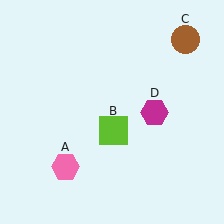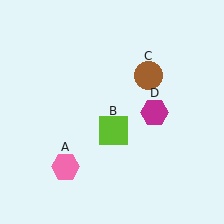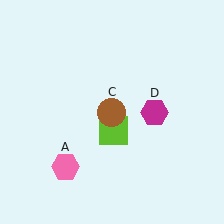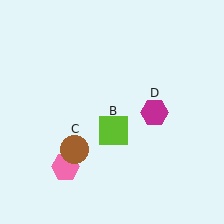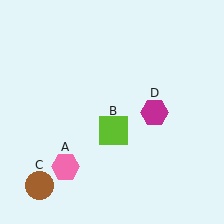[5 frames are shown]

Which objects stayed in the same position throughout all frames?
Pink hexagon (object A) and lime square (object B) and magenta hexagon (object D) remained stationary.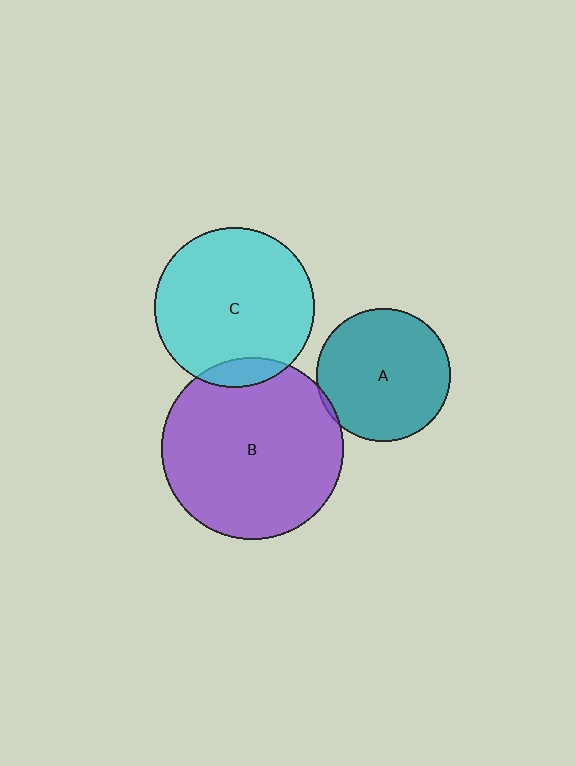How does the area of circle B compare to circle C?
Approximately 1.3 times.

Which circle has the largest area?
Circle B (purple).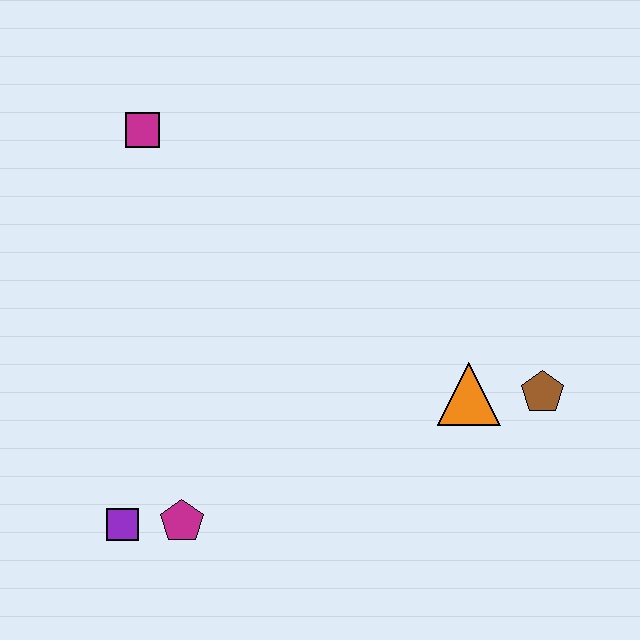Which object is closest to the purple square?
The magenta pentagon is closest to the purple square.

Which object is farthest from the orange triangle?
The magenta square is farthest from the orange triangle.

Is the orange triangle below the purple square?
No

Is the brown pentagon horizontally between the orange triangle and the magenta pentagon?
No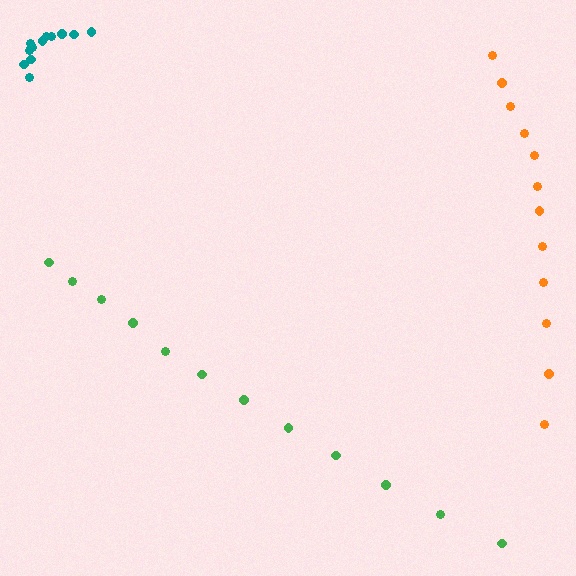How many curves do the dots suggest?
There are 3 distinct paths.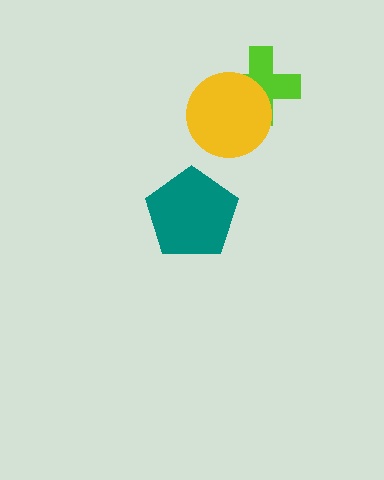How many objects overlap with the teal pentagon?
0 objects overlap with the teal pentagon.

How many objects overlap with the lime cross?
1 object overlaps with the lime cross.